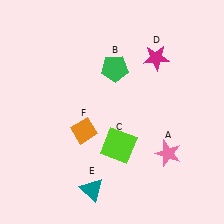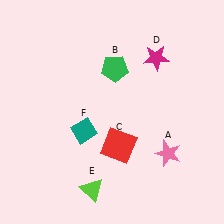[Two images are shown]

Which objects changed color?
C changed from lime to red. E changed from teal to lime. F changed from orange to teal.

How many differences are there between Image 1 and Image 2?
There are 3 differences between the two images.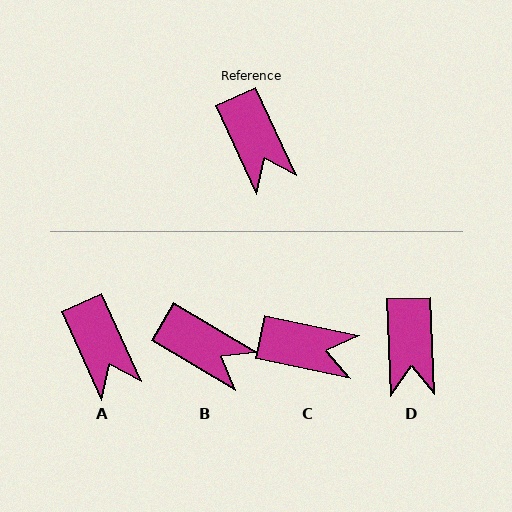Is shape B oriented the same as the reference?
No, it is off by about 35 degrees.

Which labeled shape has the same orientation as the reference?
A.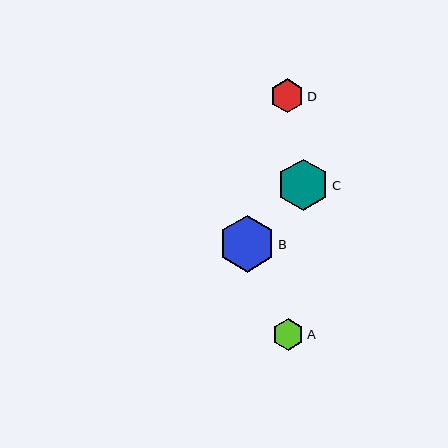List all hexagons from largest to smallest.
From largest to smallest: B, C, D, A.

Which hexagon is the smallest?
Hexagon A is the smallest with a size of approximately 32 pixels.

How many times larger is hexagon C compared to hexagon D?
Hexagon C is approximately 1.5 times the size of hexagon D.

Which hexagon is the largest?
Hexagon B is the largest with a size of approximately 56 pixels.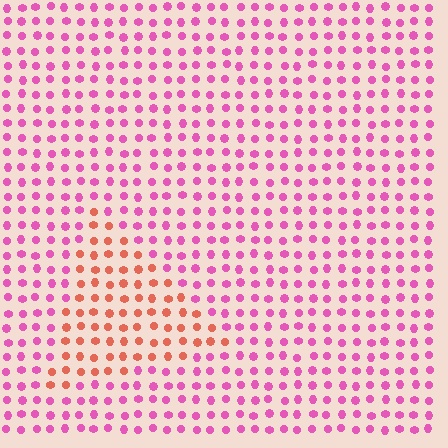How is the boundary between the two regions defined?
The boundary is defined purely by a slight shift in hue (about 48 degrees). Spacing, size, and orientation are identical on both sides.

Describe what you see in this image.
The image is filled with small pink elements in a uniform arrangement. A triangle-shaped region is visible where the elements are tinted to a slightly different hue, forming a subtle color boundary.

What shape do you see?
I see a triangle.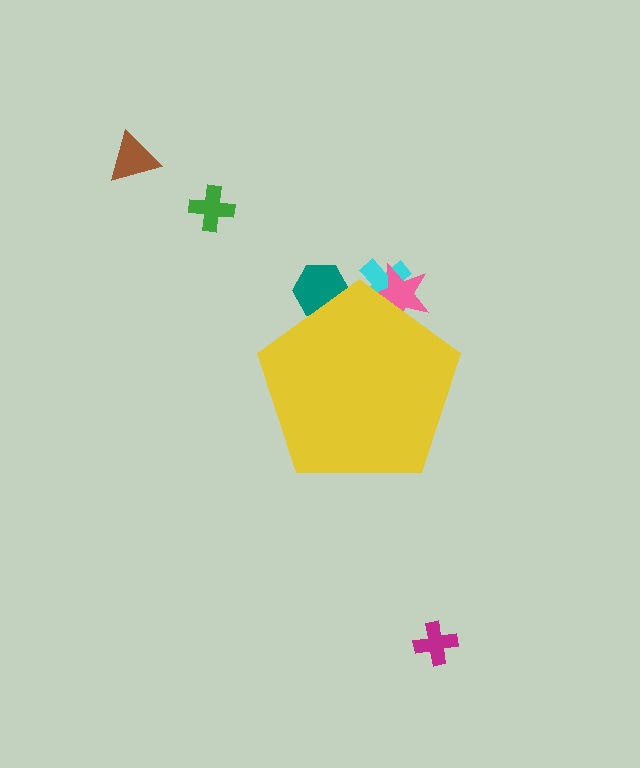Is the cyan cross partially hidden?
Yes, the cyan cross is partially hidden behind the yellow pentagon.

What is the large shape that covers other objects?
A yellow pentagon.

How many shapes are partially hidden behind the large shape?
3 shapes are partially hidden.